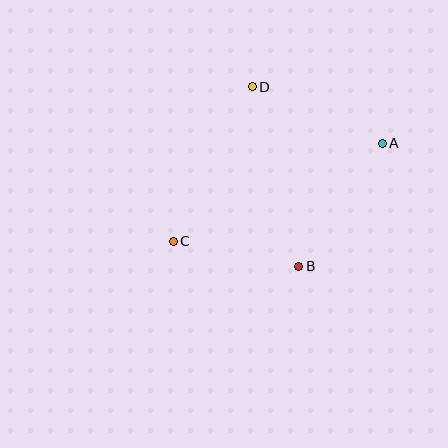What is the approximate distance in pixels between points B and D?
The distance between B and D is approximately 185 pixels.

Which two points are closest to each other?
Points B and C are closest to each other.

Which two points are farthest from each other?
Points A and C are farthest from each other.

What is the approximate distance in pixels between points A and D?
The distance between A and D is approximately 142 pixels.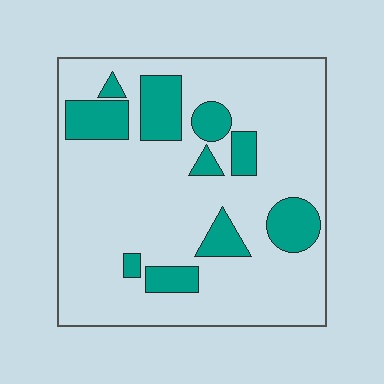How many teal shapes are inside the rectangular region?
10.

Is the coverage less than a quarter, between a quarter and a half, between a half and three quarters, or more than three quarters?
Less than a quarter.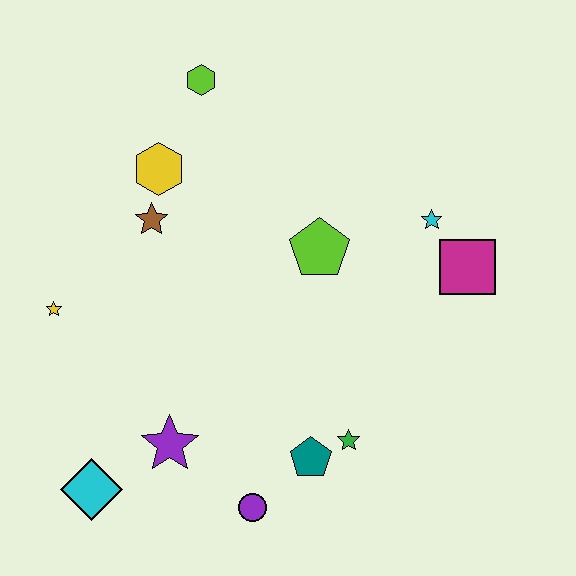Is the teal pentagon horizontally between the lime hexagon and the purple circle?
No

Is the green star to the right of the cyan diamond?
Yes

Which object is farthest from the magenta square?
The cyan diamond is farthest from the magenta square.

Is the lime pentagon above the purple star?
Yes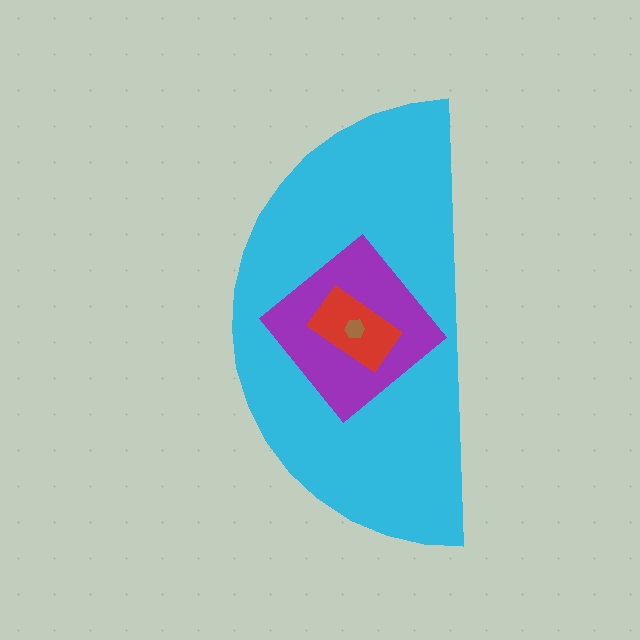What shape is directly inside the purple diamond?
The red rectangle.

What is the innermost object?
The brown hexagon.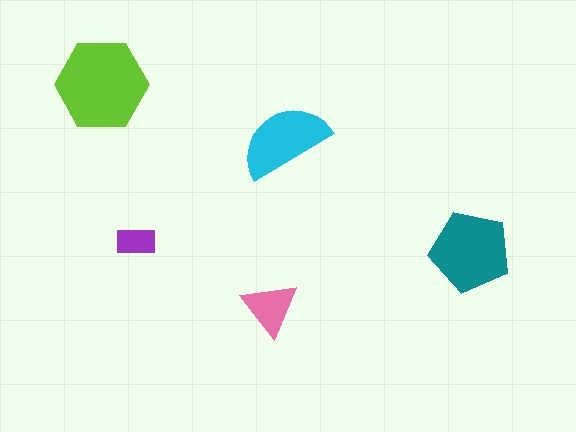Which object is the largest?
The lime hexagon.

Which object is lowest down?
The pink triangle is bottommost.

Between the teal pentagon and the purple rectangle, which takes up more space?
The teal pentagon.